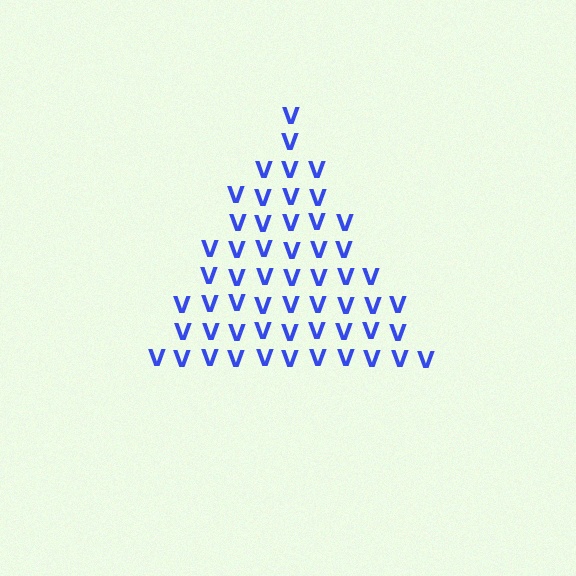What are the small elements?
The small elements are letter V's.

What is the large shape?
The large shape is a triangle.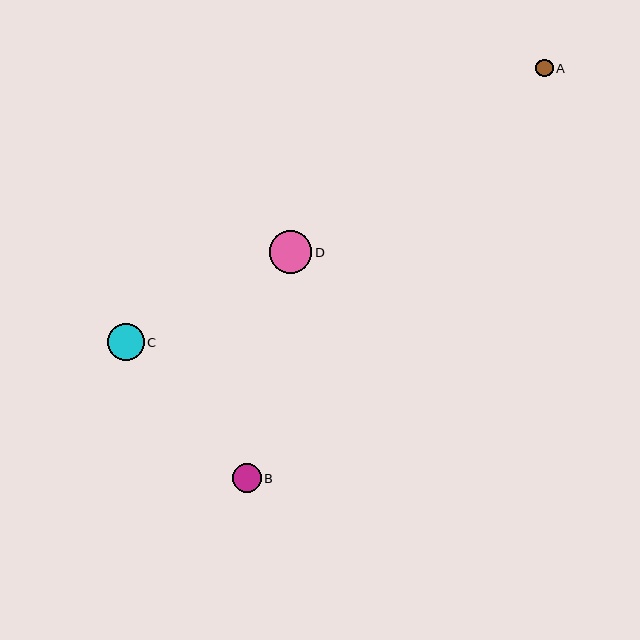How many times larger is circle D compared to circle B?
Circle D is approximately 1.5 times the size of circle B.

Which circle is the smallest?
Circle A is the smallest with a size of approximately 17 pixels.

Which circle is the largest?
Circle D is the largest with a size of approximately 43 pixels.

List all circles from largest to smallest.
From largest to smallest: D, C, B, A.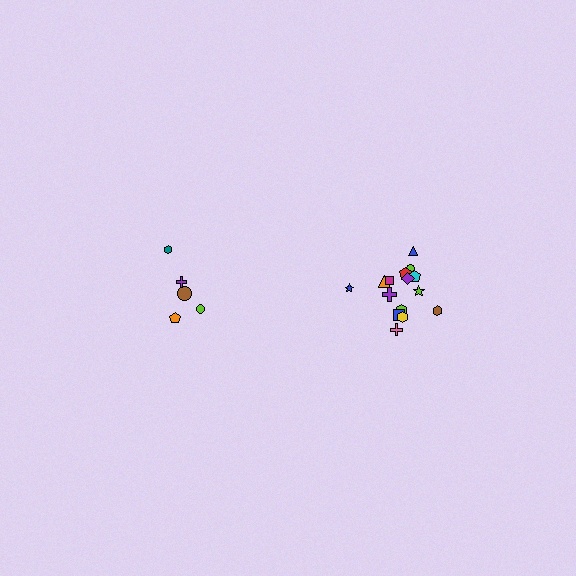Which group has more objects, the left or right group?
The right group.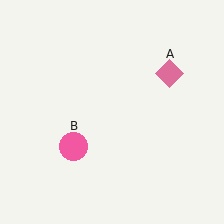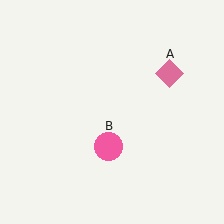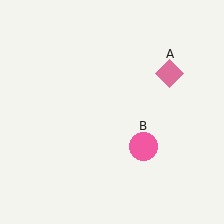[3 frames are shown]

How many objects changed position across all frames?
1 object changed position: pink circle (object B).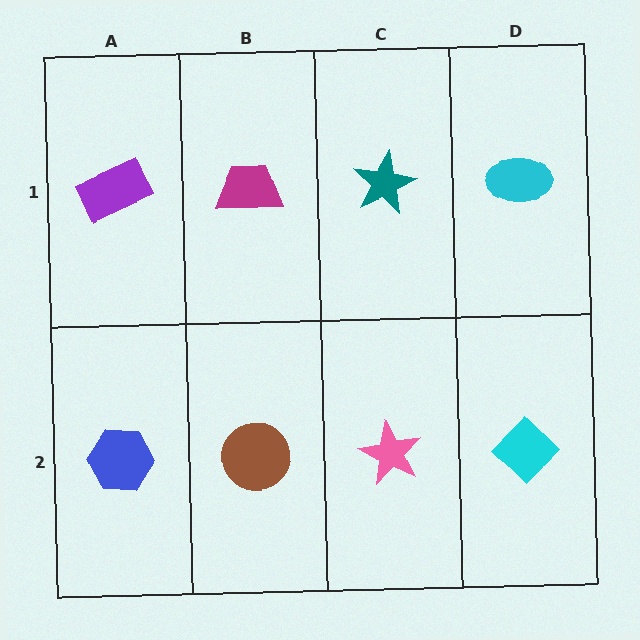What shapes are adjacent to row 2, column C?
A teal star (row 1, column C), a brown circle (row 2, column B), a cyan diamond (row 2, column D).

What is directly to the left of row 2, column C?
A brown circle.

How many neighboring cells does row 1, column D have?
2.